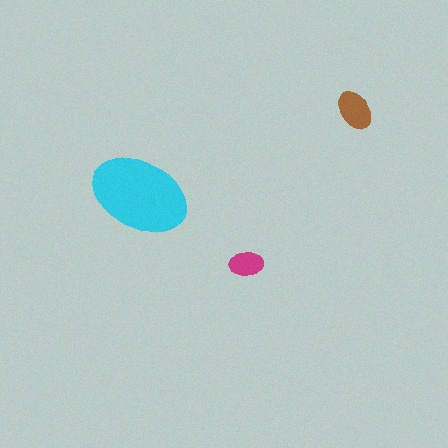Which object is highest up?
The brown ellipse is topmost.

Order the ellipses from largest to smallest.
the cyan one, the brown one, the magenta one.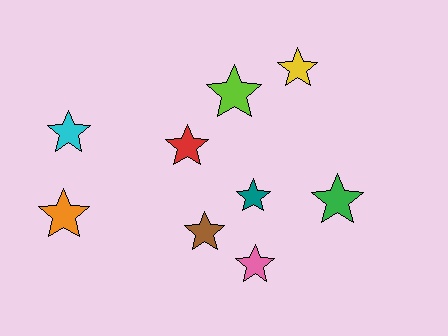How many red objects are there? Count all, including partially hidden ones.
There is 1 red object.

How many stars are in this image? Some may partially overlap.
There are 9 stars.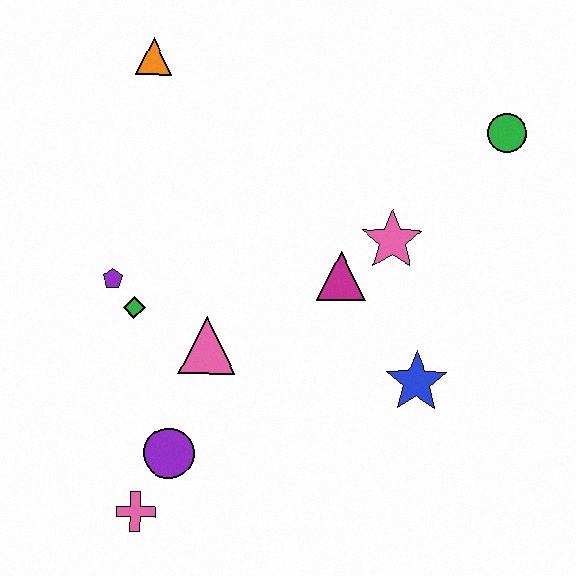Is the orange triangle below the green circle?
No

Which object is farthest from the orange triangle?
The pink cross is farthest from the orange triangle.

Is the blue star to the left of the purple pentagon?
No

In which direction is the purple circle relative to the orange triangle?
The purple circle is below the orange triangle.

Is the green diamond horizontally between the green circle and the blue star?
No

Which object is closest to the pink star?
The magenta triangle is closest to the pink star.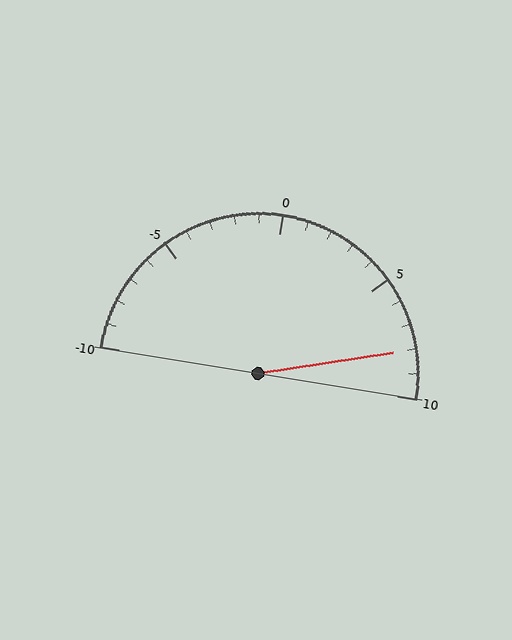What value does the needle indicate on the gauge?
The needle indicates approximately 8.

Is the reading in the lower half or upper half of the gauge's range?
The reading is in the upper half of the range (-10 to 10).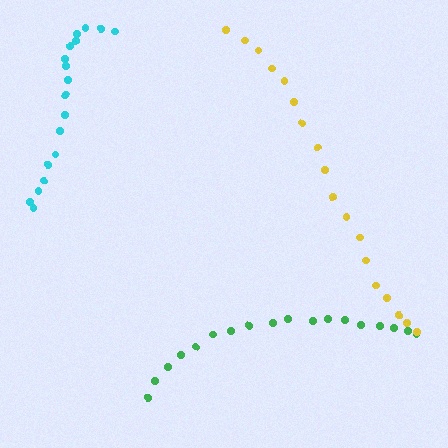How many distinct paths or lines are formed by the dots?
There are 3 distinct paths.